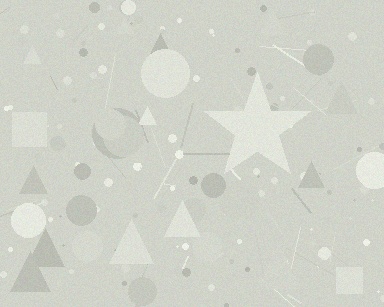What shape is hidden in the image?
A star is hidden in the image.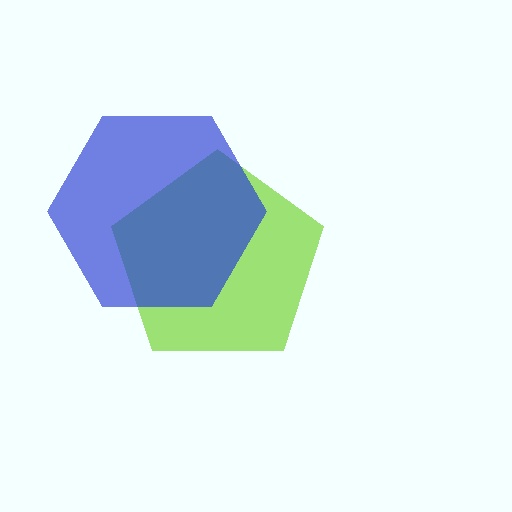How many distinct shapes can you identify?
There are 2 distinct shapes: a lime pentagon, a blue hexagon.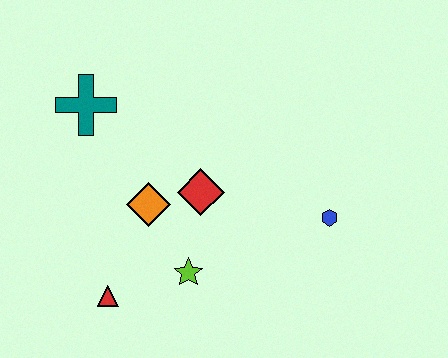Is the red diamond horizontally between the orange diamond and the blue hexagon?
Yes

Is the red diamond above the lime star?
Yes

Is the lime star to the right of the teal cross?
Yes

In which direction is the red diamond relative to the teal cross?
The red diamond is to the right of the teal cross.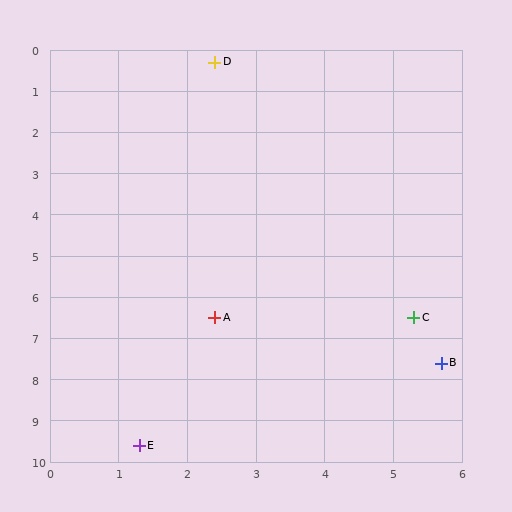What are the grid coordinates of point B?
Point B is at approximately (5.7, 7.6).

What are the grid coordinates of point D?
Point D is at approximately (2.4, 0.3).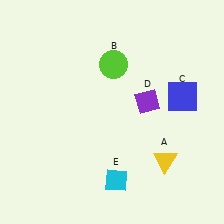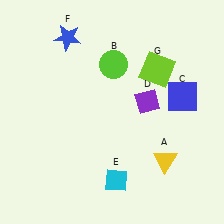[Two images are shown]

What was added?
A blue star (F), a lime square (G) were added in Image 2.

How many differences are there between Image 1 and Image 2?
There are 2 differences between the two images.